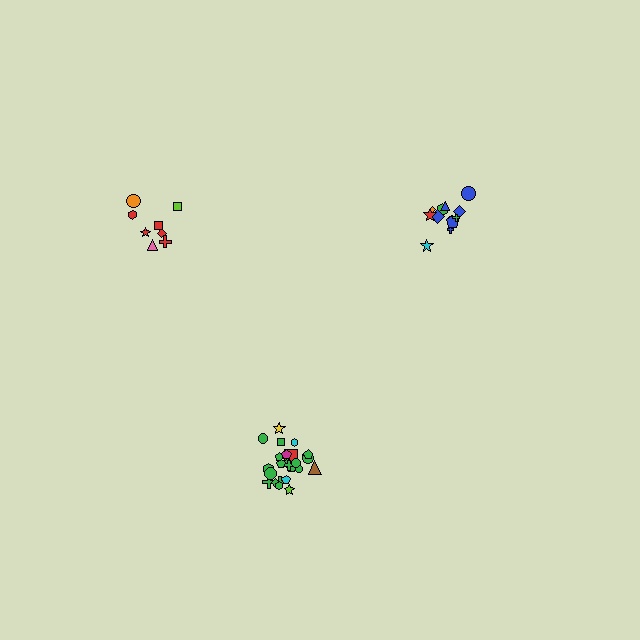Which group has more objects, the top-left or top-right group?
The top-right group.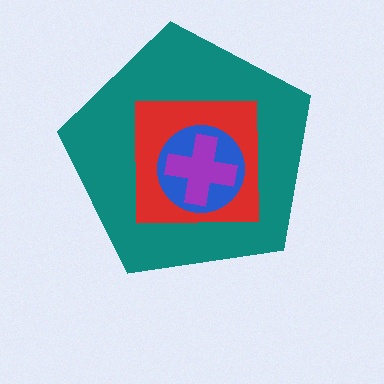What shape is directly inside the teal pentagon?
The red square.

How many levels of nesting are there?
4.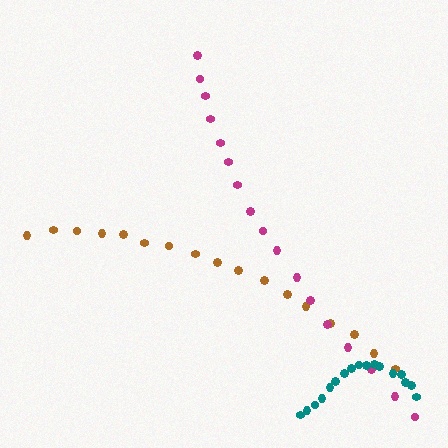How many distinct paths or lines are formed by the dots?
There are 3 distinct paths.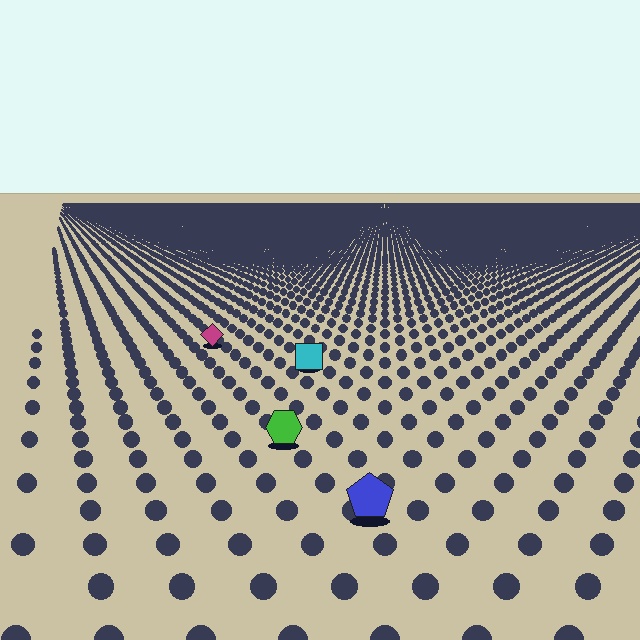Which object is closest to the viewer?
The blue pentagon is closest. The texture marks near it are larger and more spread out.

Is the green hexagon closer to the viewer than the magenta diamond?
Yes. The green hexagon is closer — you can tell from the texture gradient: the ground texture is coarser near it.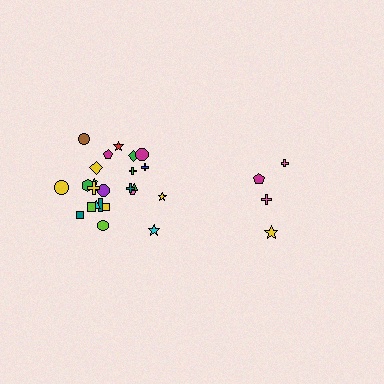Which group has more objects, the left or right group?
The left group.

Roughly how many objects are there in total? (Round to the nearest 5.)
Roughly 30 objects in total.